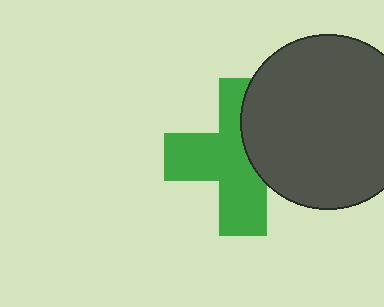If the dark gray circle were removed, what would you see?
You would see the complete green cross.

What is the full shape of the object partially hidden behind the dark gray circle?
The partially hidden object is a green cross.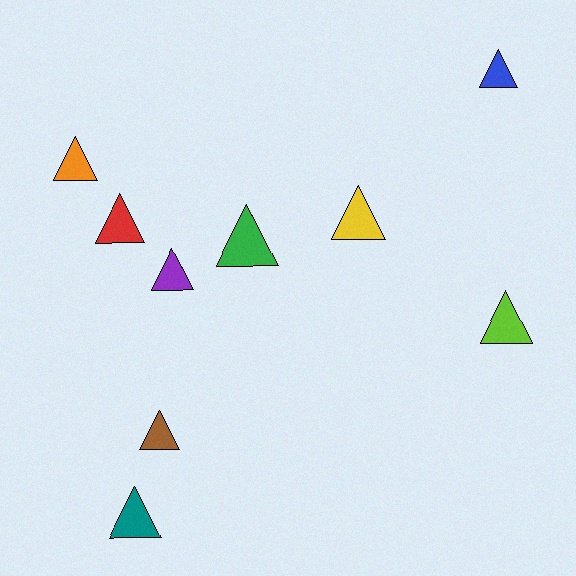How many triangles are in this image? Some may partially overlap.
There are 9 triangles.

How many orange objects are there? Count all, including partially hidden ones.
There is 1 orange object.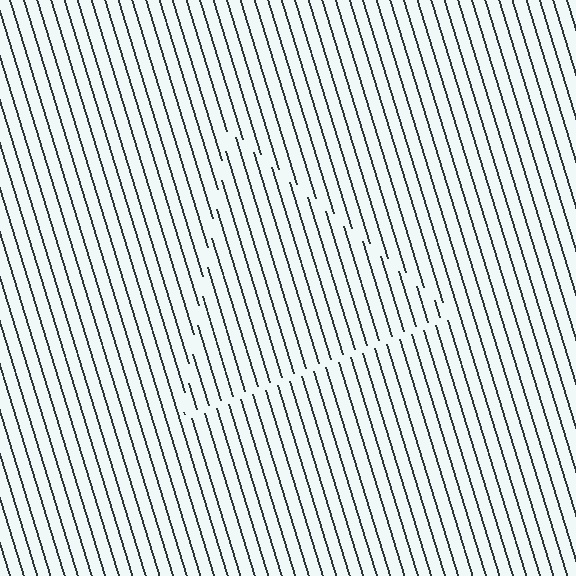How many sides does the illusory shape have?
3 sides — the line-ends trace a triangle.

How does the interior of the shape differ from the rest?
The interior of the shape contains the same grating, shifted by half a period — the contour is defined by the phase discontinuity where line-ends from the inner and outer gratings abut.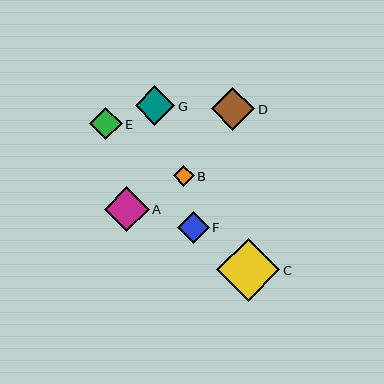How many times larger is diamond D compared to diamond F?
Diamond D is approximately 1.4 times the size of diamond F.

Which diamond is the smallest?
Diamond B is the smallest with a size of approximately 21 pixels.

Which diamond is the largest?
Diamond C is the largest with a size of approximately 63 pixels.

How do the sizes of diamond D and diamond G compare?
Diamond D and diamond G are approximately the same size.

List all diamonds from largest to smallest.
From largest to smallest: C, A, D, G, E, F, B.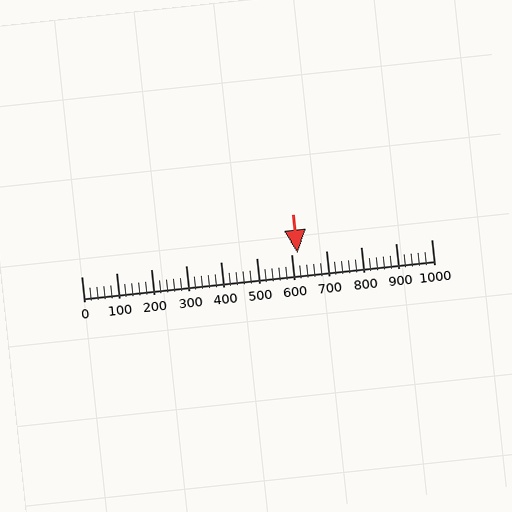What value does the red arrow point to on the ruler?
The red arrow points to approximately 619.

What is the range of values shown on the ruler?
The ruler shows values from 0 to 1000.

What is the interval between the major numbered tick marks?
The major tick marks are spaced 100 units apart.